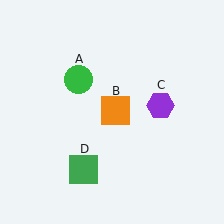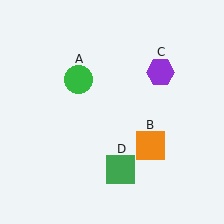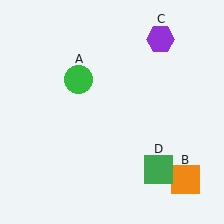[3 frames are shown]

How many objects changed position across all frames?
3 objects changed position: orange square (object B), purple hexagon (object C), green square (object D).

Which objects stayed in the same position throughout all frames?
Green circle (object A) remained stationary.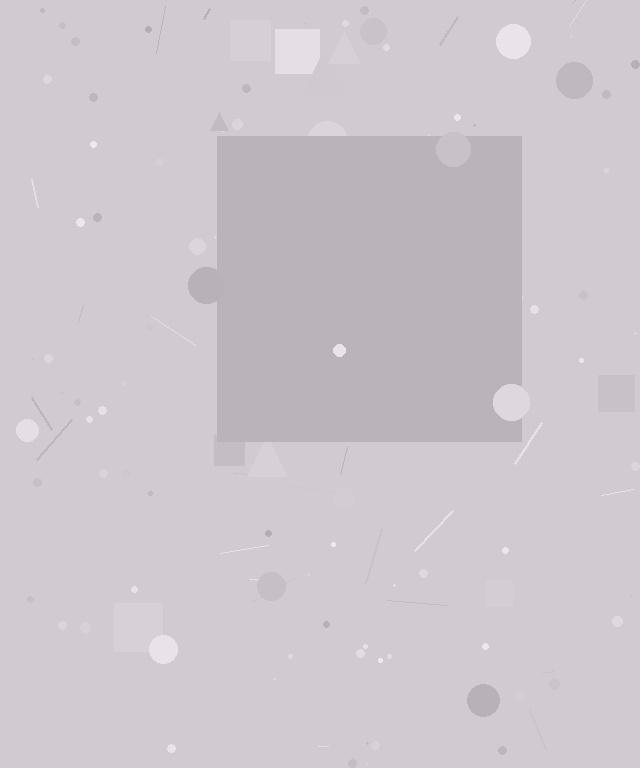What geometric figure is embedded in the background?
A square is embedded in the background.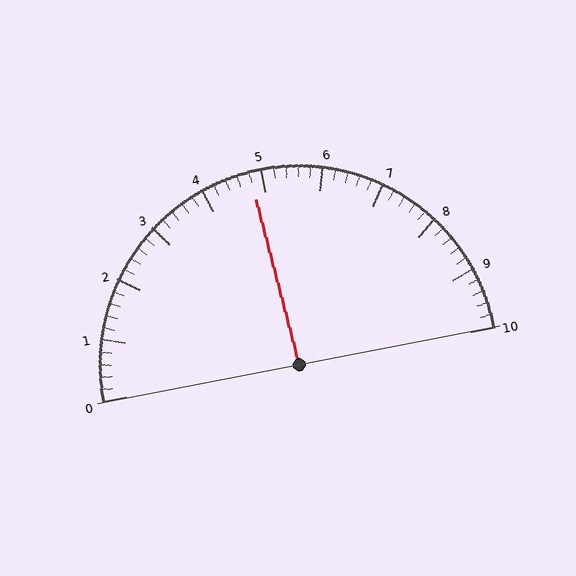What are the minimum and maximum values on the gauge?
The gauge ranges from 0 to 10.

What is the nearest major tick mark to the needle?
The nearest major tick mark is 5.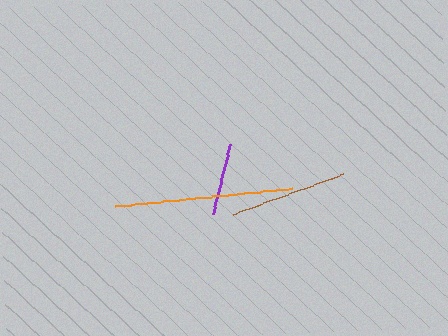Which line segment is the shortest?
The purple line is the shortest at approximately 73 pixels.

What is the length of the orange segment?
The orange segment is approximately 177 pixels long.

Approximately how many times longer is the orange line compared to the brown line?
The orange line is approximately 1.5 times the length of the brown line.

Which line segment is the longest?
The orange line is the longest at approximately 177 pixels.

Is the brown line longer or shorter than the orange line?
The orange line is longer than the brown line.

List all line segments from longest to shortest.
From longest to shortest: orange, brown, purple.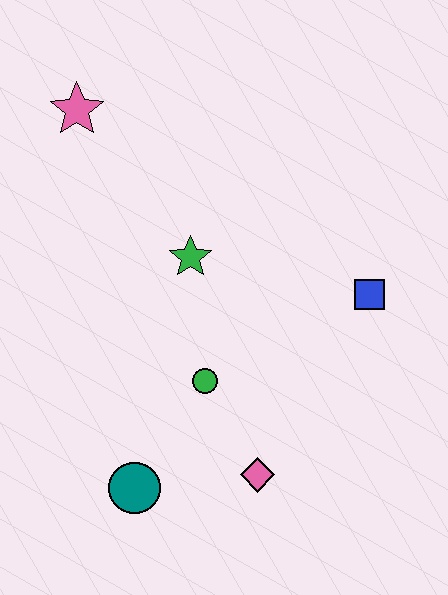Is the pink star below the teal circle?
No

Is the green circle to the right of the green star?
Yes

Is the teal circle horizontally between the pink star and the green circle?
Yes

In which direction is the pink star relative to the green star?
The pink star is above the green star.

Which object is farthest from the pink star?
The pink diamond is farthest from the pink star.